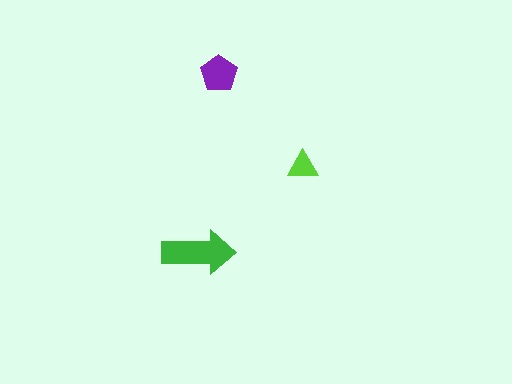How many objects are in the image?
There are 3 objects in the image.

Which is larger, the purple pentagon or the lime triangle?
The purple pentagon.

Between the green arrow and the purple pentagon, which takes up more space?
The green arrow.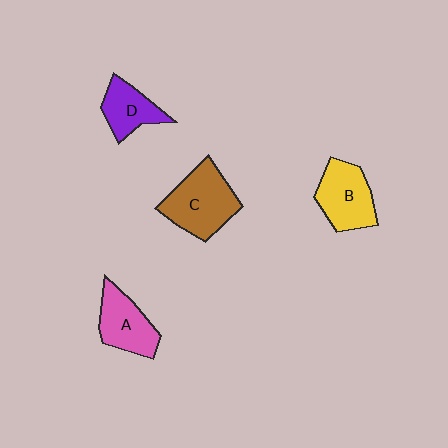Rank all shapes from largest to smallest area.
From largest to smallest: C (brown), B (yellow), A (pink), D (purple).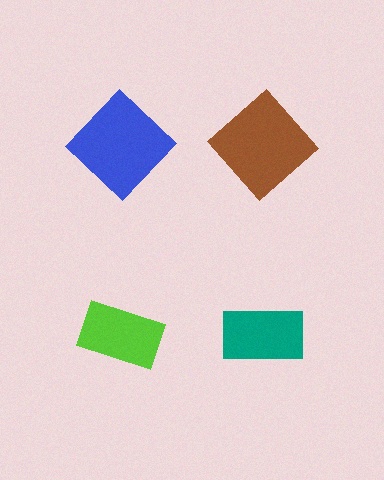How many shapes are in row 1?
2 shapes.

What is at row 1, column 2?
A brown diamond.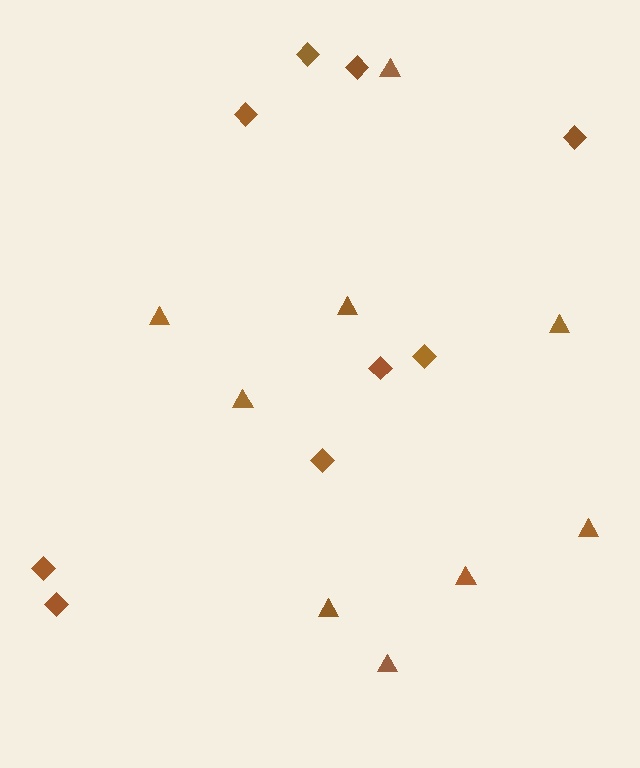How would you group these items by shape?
There are 2 groups: one group of triangles (9) and one group of diamonds (9).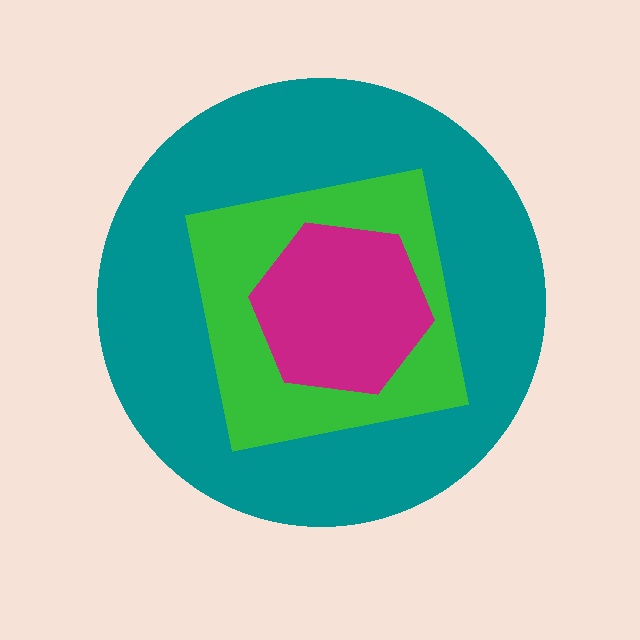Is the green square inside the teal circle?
Yes.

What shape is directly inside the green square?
The magenta hexagon.